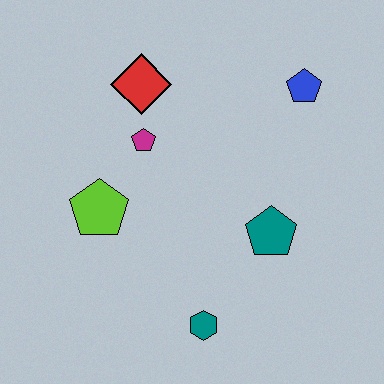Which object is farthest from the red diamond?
The teal hexagon is farthest from the red diamond.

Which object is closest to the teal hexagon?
The teal pentagon is closest to the teal hexagon.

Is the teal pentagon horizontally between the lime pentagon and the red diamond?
No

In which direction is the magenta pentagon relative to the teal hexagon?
The magenta pentagon is above the teal hexagon.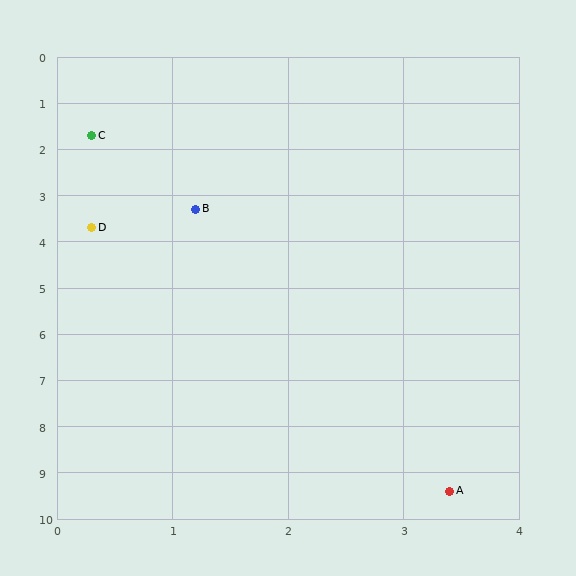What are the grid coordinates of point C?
Point C is at approximately (0.3, 1.7).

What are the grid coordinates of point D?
Point D is at approximately (0.3, 3.7).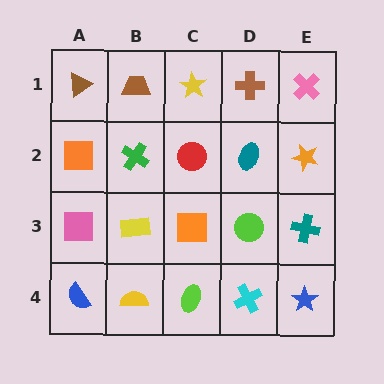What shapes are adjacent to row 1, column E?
An orange star (row 2, column E), a brown cross (row 1, column D).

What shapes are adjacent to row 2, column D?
A brown cross (row 1, column D), a lime circle (row 3, column D), a red circle (row 2, column C), an orange star (row 2, column E).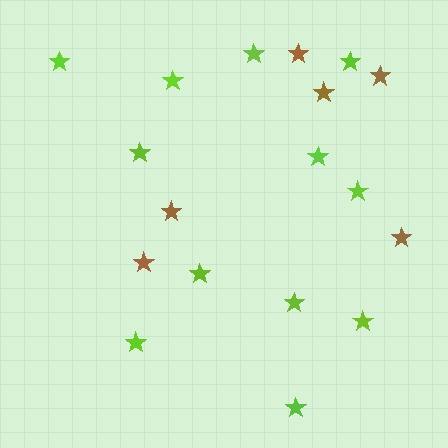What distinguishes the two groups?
There are 2 groups: one group of brown stars (6) and one group of lime stars (12).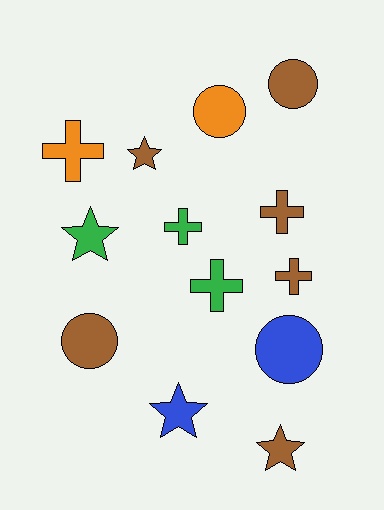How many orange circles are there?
There is 1 orange circle.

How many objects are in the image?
There are 13 objects.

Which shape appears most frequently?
Cross, with 5 objects.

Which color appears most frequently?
Brown, with 6 objects.